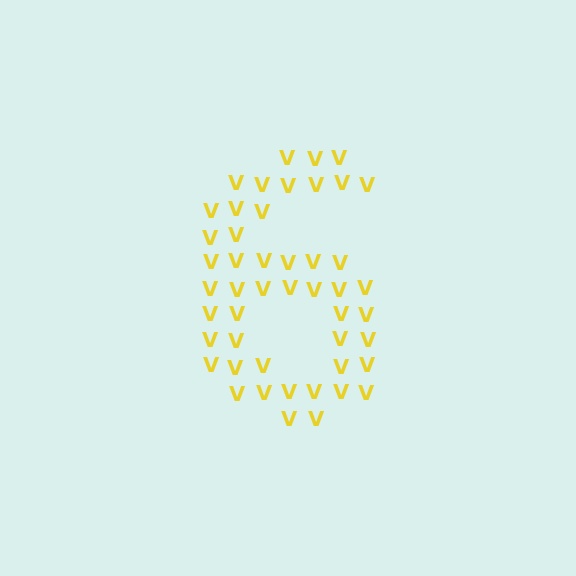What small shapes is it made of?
It is made of small letter V's.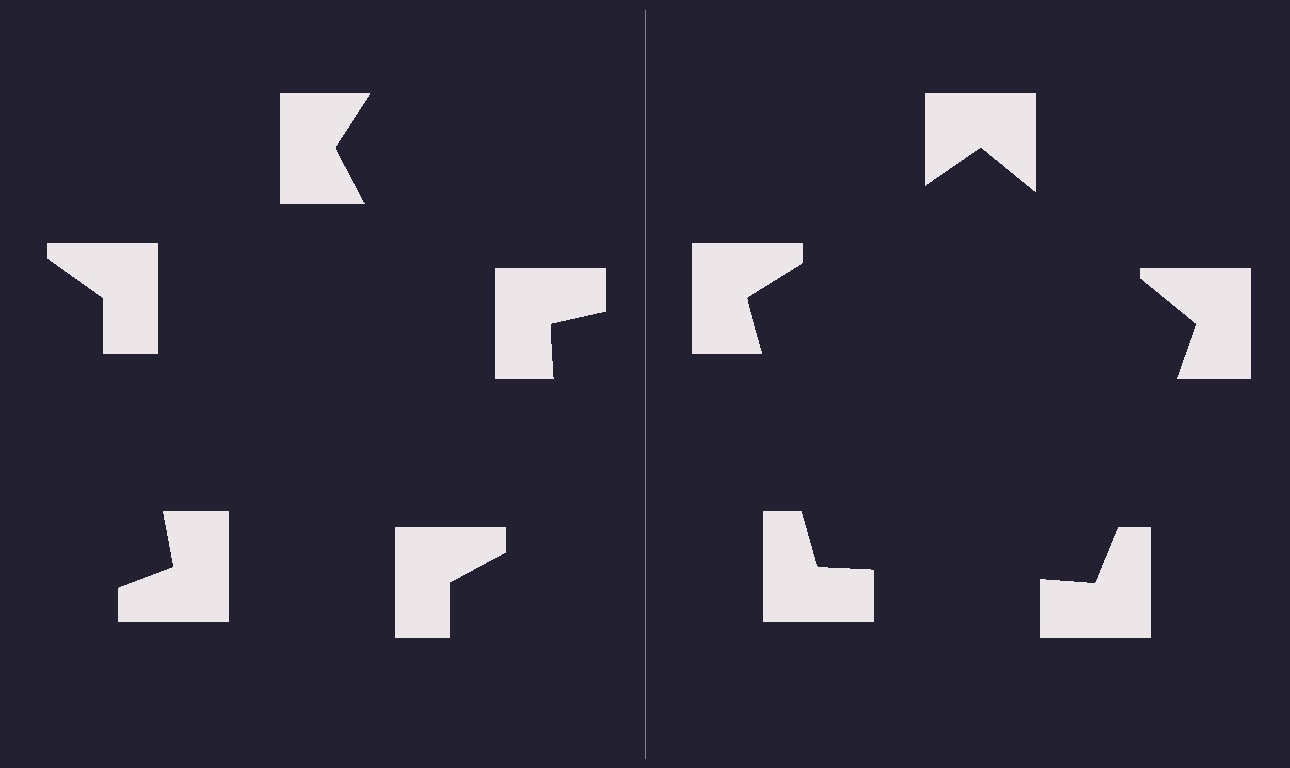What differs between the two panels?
The notched squares are positioned identically on both sides; only the wedge orientations differ. On the right they align to a pentagon; on the left they are misaligned.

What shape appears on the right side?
An illusory pentagon.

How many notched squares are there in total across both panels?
10 — 5 on each side.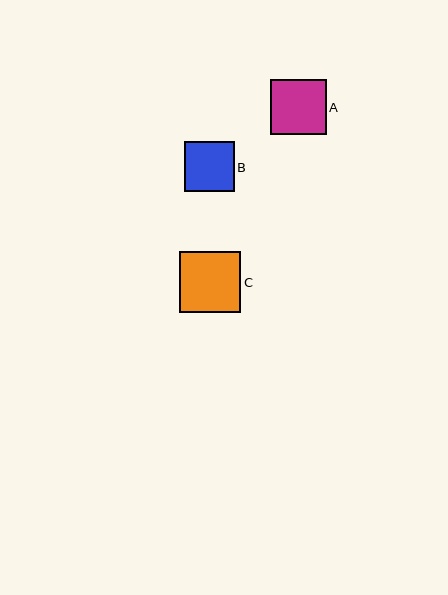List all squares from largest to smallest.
From largest to smallest: C, A, B.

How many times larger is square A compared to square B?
Square A is approximately 1.1 times the size of square B.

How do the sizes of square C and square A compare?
Square C and square A are approximately the same size.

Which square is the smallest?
Square B is the smallest with a size of approximately 50 pixels.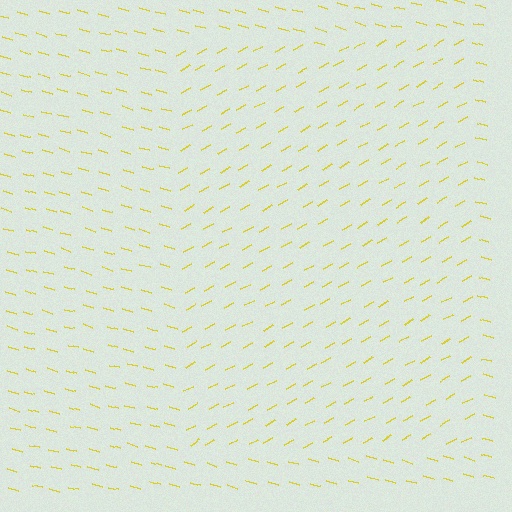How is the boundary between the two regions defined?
The boundary is defined purely by a change in line orientation (approximately 45 degrees difference). All lines are the same color and thickness.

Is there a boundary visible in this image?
Yes, there is a texture boundary formed by a change in line orientation.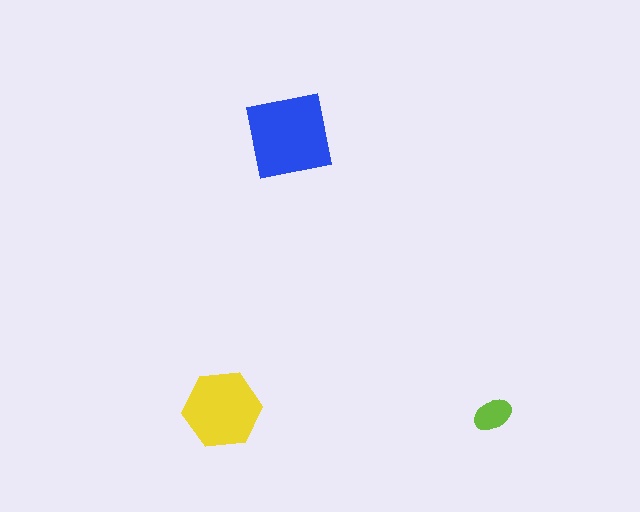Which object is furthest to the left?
The yellow hexagon is leftmost.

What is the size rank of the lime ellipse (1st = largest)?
3rd.